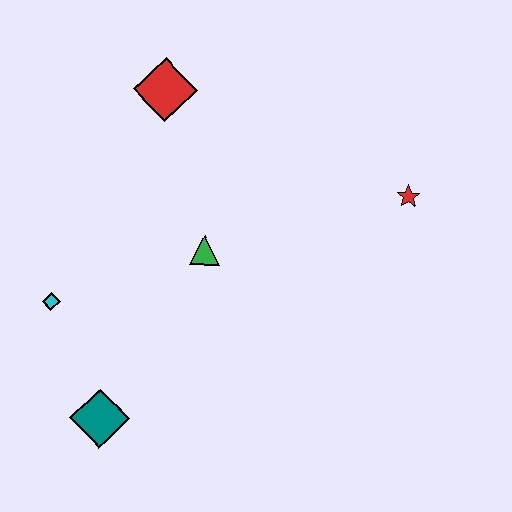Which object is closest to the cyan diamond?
The teal diamond is closest to the cyan diamond.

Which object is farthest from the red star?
The teal diamond is farthest from the red star.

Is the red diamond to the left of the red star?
Yes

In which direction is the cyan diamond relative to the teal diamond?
The cyan diamond is above the teal diamond.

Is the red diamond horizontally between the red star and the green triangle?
No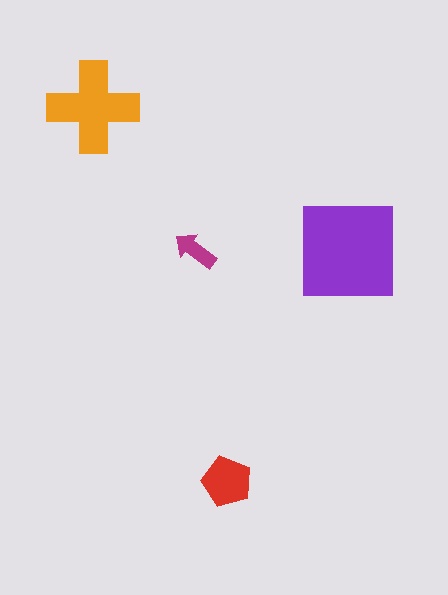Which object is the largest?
The purple square.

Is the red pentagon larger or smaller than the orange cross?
Smaller.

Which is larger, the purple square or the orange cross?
The purple square.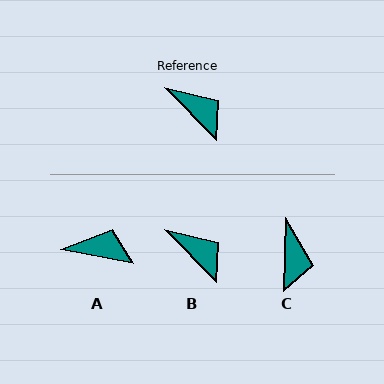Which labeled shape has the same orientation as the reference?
B.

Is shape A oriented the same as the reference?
No, it is off by about 34 degrees.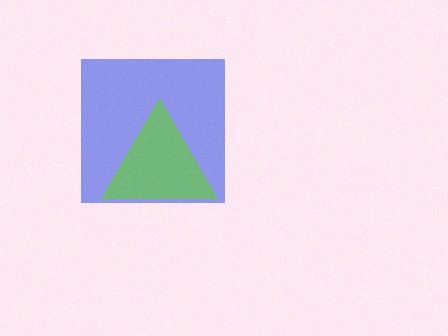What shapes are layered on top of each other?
The layered shapes are: a blue square, a lime triangle.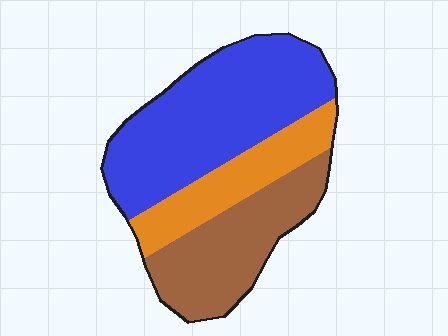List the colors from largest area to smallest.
From largest to smallest: blue, brown, orange.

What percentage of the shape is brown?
Brown takes up about one third (1/3) of the shape.